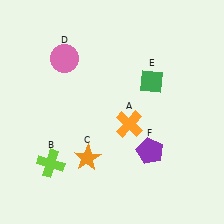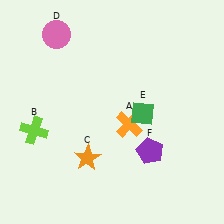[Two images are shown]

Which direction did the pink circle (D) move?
The pink circle (D) moved up.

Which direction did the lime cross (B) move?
The lime cross (B) moved up.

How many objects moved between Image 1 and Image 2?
3 objects moved between the two images.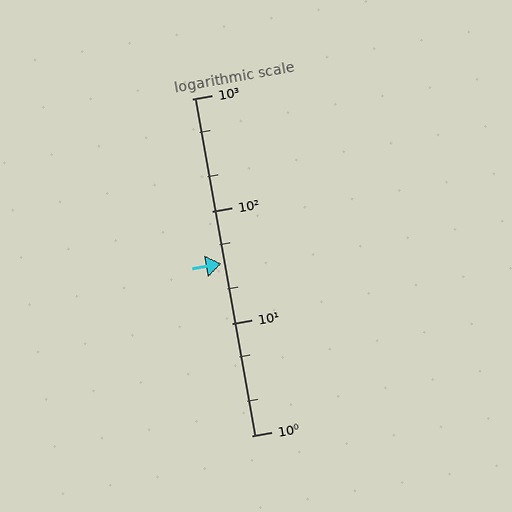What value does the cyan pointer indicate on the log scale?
The pointer indicates approximately 34.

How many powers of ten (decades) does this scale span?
The scale spans 3 decades, from 1 to 1000.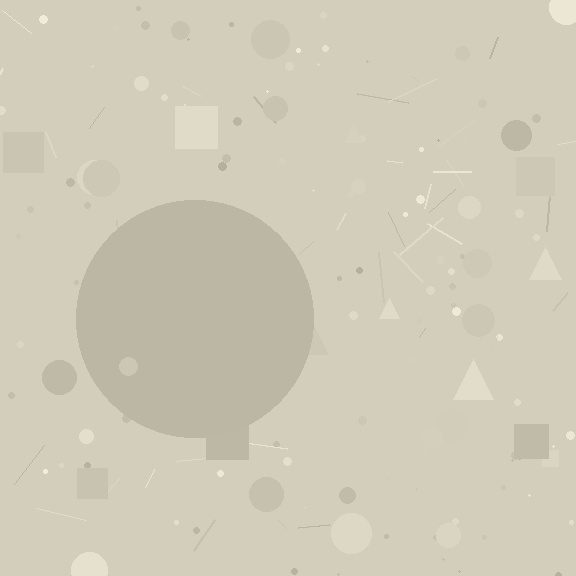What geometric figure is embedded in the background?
A circle is embedded in the background.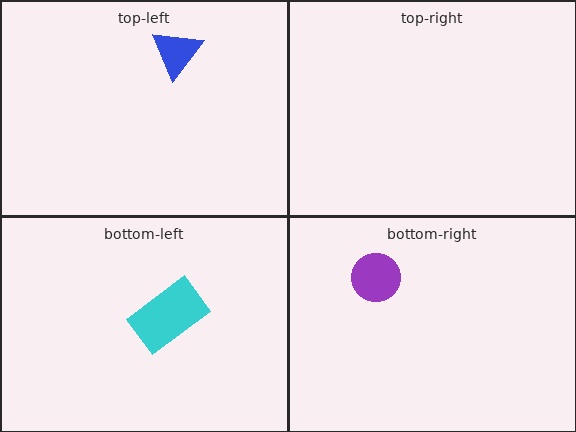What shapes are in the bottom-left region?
The cyan rectangle.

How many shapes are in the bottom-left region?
1.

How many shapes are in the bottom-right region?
1.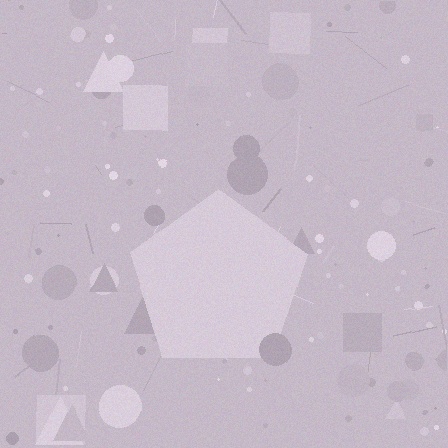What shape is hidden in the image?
A pentagon is hidden in the image.